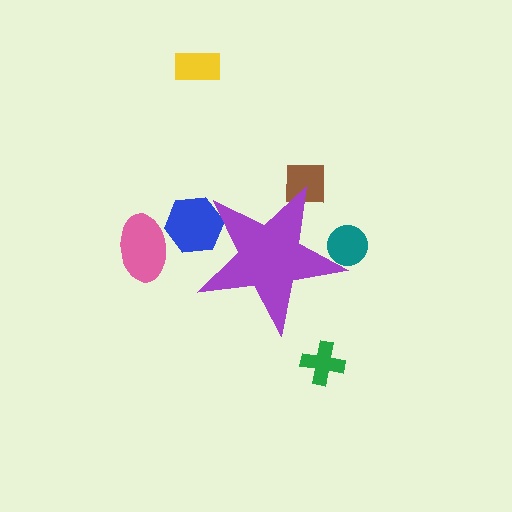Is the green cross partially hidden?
No, the green cross is fully visible.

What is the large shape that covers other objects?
A purple star.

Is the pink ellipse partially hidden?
No, the pink ellipse is fully visible.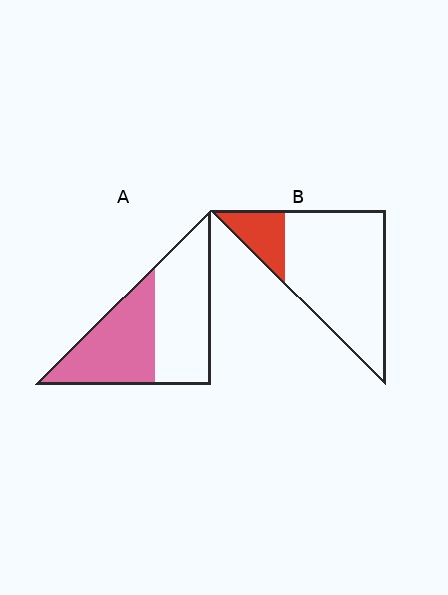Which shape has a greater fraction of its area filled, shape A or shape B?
Shape A.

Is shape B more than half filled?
No.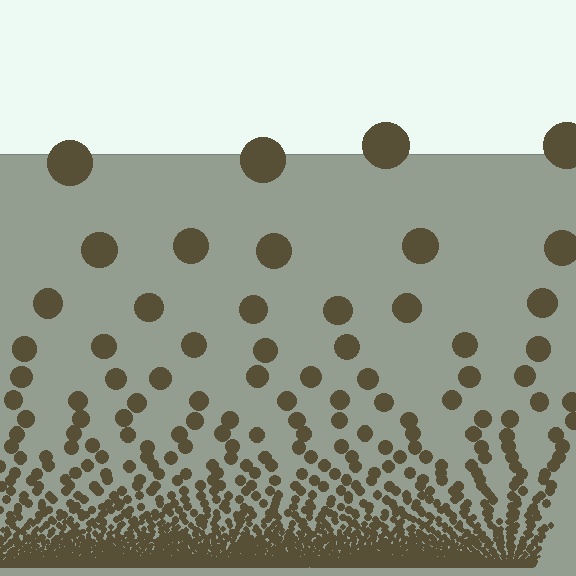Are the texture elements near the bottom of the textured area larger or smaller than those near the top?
Smaller. The gradient is inverted — elements near the bottom are smaller and denser.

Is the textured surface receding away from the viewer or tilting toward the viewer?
The surface appears to tilt toward the viewer. Texture elements get larger and sparser toward the top.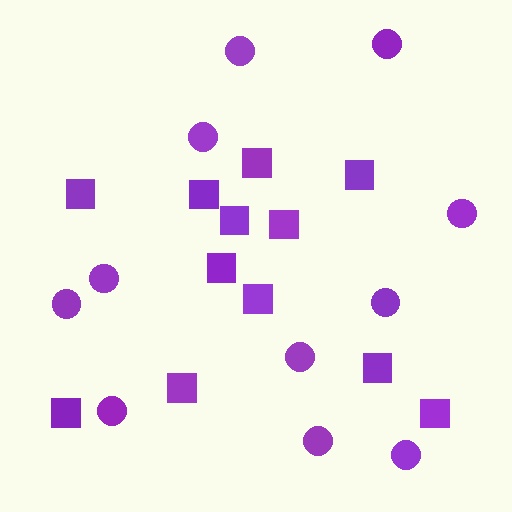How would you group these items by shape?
There are 2 groups: one group of circles (11) and one group of squares (12).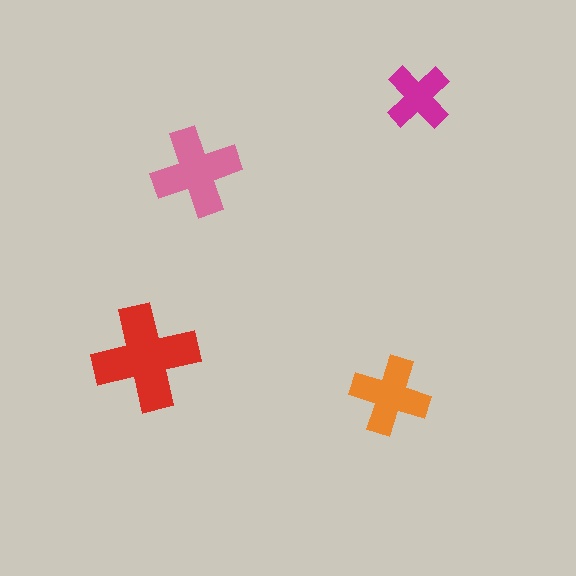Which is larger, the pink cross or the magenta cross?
The pink one.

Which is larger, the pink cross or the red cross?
The red one.